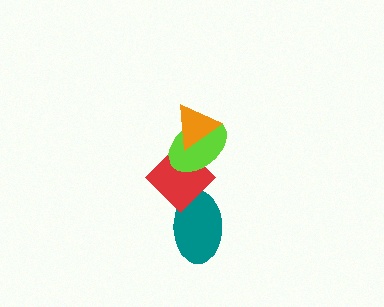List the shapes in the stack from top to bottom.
From top to bottom: the orange triangle, the lime ellipse, the red diamond, the teal ellipse.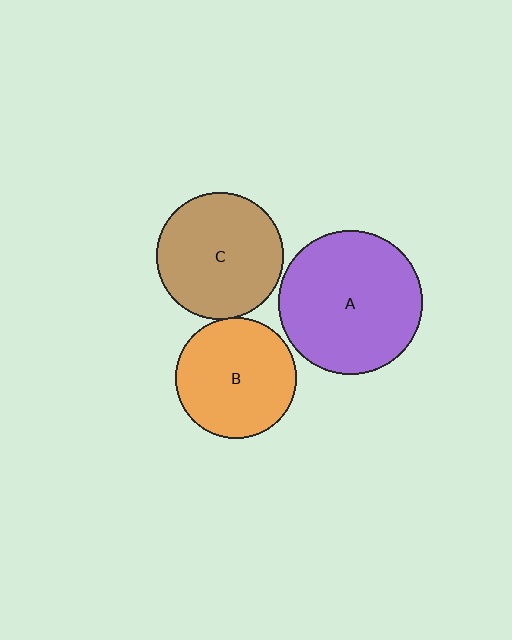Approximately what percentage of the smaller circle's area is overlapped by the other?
Approximately 5%.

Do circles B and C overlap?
Yes.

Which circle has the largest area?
Circle A (purple).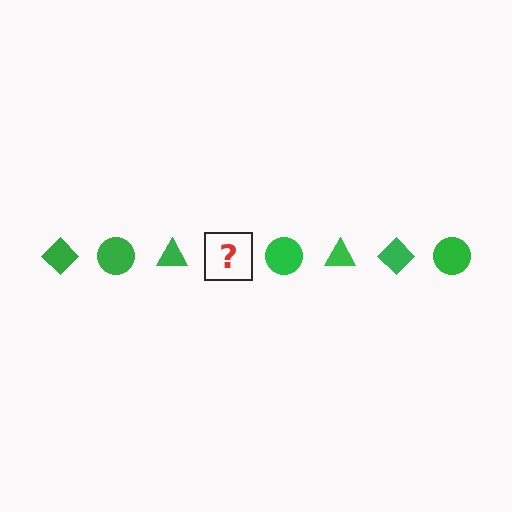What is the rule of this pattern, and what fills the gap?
The rule is that the pattern cycles through diamond, circle, triangle shapes in green. The gap should be filled with a green diamond.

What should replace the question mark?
The question mark should be replaced with a green diamond.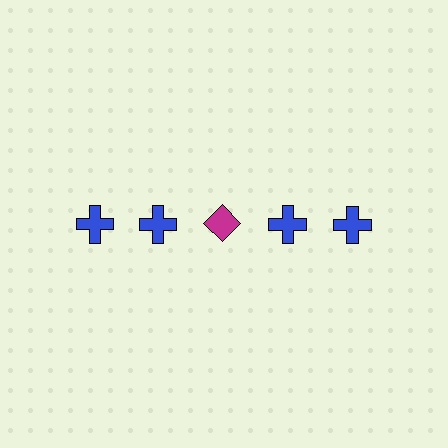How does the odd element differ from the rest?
It differs in both color (magenta instead of blue) and shape (diamond instead of cross).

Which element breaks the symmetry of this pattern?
The magenta diamond in the top row, center column breaks the symmetry. All other shapes are blue crosses.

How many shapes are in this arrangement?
There are 5 shapes arranged in a grid pattern.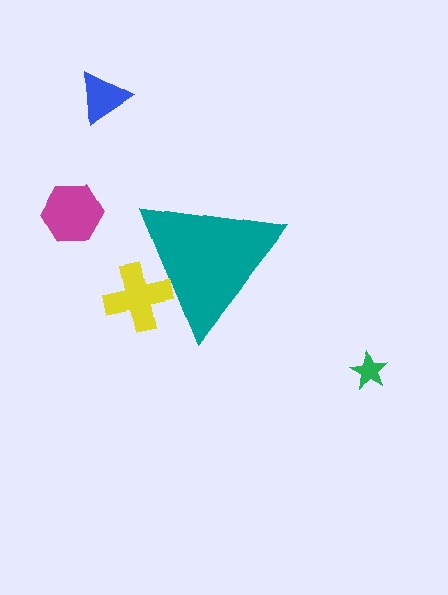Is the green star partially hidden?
No, the green star is fully visible.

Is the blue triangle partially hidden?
No, the blue triangle is fully visible.